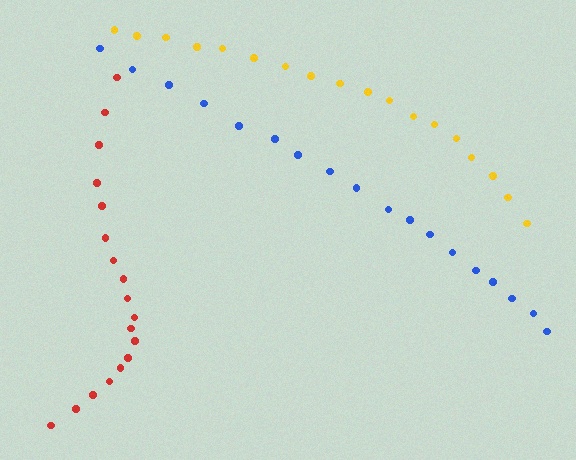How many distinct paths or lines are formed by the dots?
There are 3 distinct paths.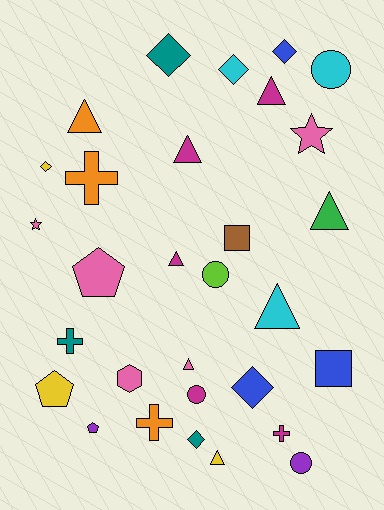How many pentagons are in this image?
There are 3 pentagons.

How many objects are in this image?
There are 30 objects.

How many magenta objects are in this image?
There are 5 magenta objects.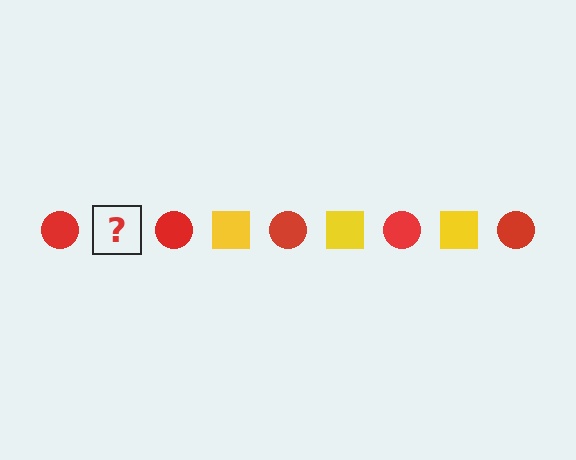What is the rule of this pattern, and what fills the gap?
The rule is that the pattern alternates between red circle and yellow square. The gap should be filled with a yellow square.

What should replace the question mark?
The question mark should be replaced with a yellow square.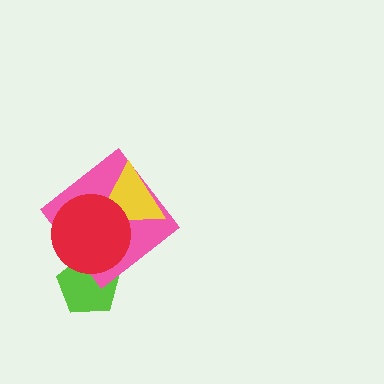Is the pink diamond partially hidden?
Yes, it is partially covered by another shape.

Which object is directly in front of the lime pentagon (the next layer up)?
The pink diamond is directly in front of the lime pentagon.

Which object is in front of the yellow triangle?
The red circle is in front of the yellow triangle.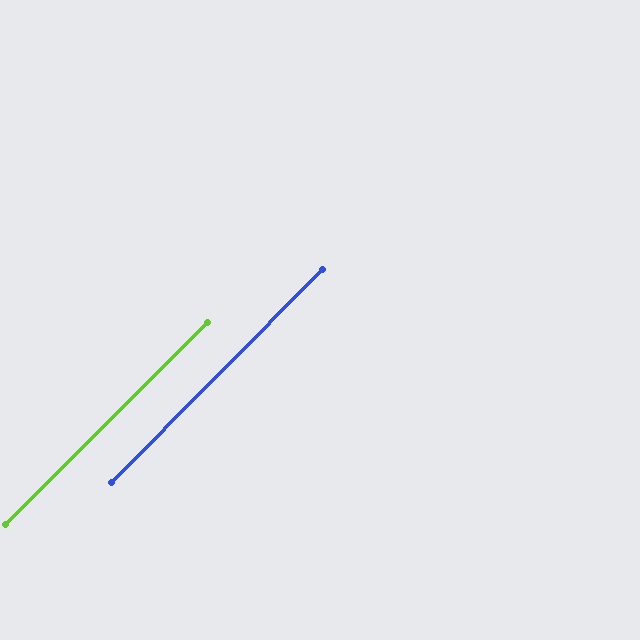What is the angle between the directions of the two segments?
Approximately 0 degrees.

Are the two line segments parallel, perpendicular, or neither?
Parallel — their directions differ by only 0.3°.